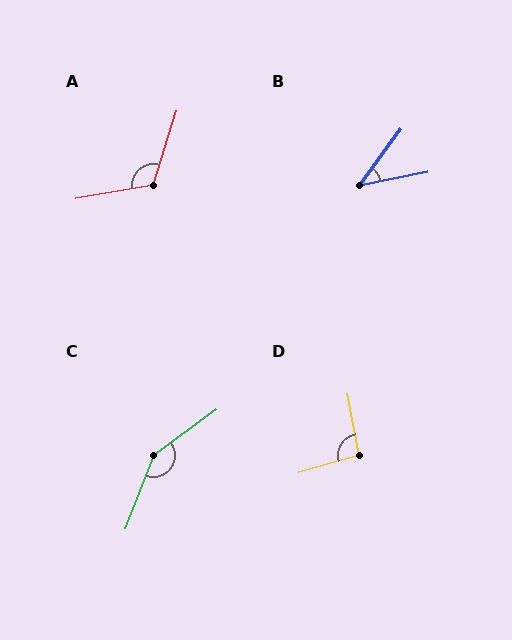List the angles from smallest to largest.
B (42°), D (96°), A (118°), C (147°).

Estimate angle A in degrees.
Approximately 118 degrees.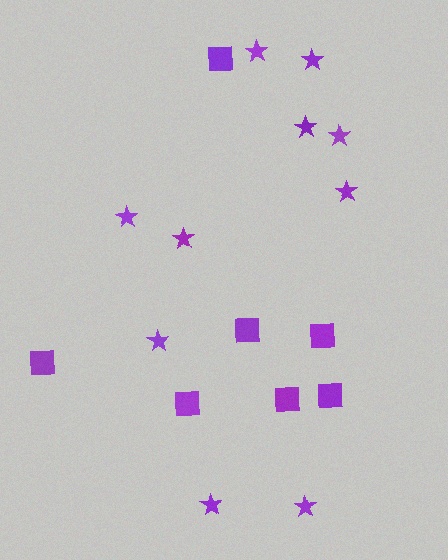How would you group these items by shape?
There are 2 groups: one group of squares (7) and one group of stars (10).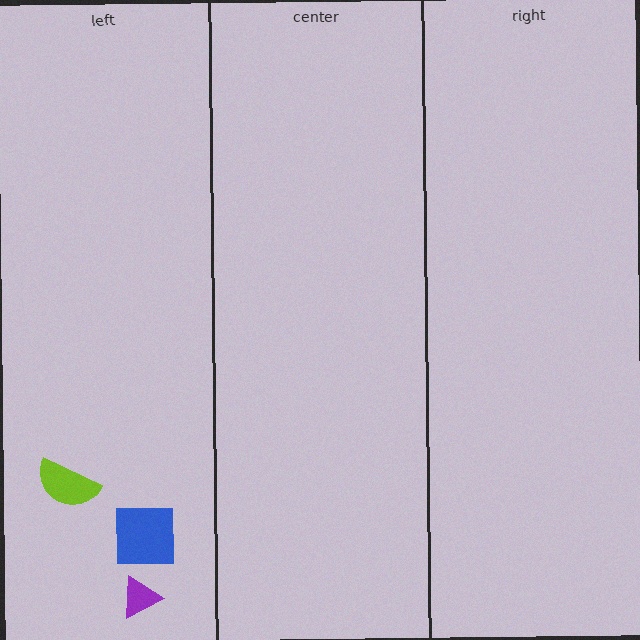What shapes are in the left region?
The lime semicircle, the blue square, the purple triangle.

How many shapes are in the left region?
3.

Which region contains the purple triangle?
The left region.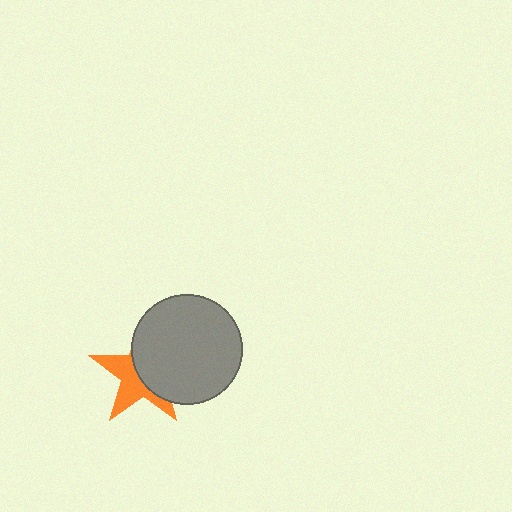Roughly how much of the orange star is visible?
About half of it is visible (roughly 47%).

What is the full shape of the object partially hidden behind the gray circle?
The partially hidden object is an orange star.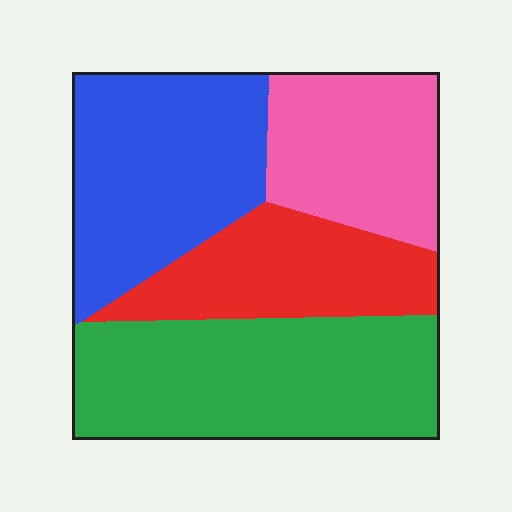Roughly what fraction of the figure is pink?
Pink covers roughly 20% of the figure.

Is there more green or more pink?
Green.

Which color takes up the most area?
Green, at roughly 35%.